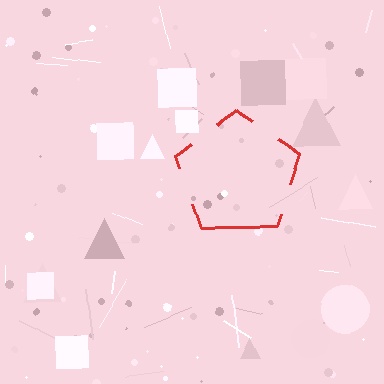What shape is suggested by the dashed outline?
The dashed outline suggests a pentagon.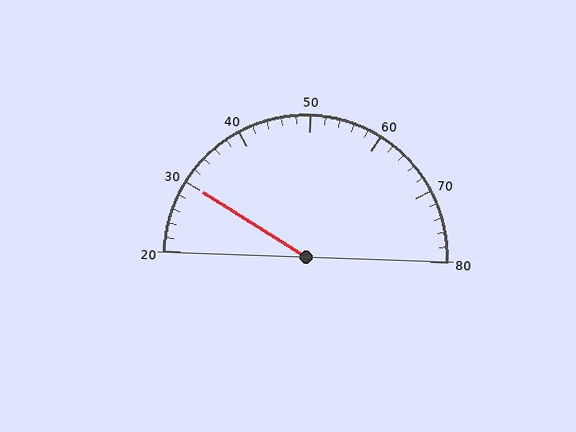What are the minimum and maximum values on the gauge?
The gauge ranges from 20 to 80.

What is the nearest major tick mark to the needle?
The nearest major tick mark is 30.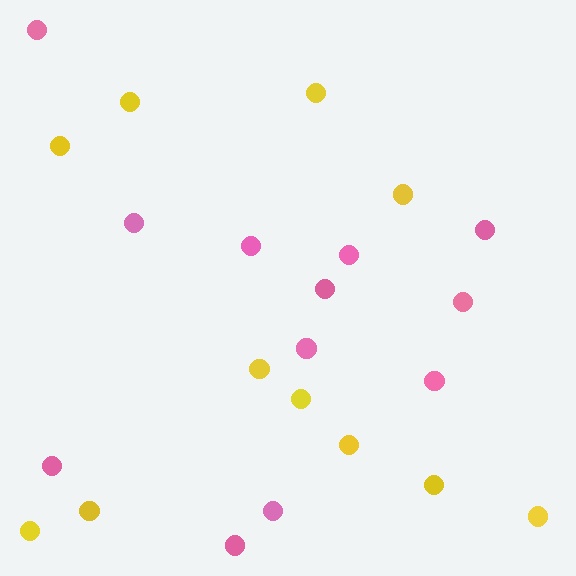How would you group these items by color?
There are 2 groups: one group of pink circles (12) and one group of yellow circles (11).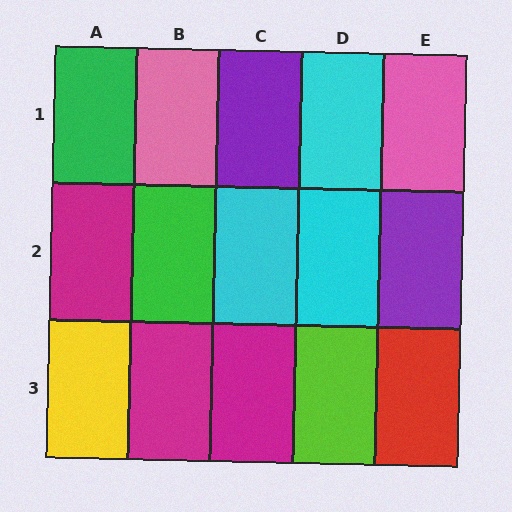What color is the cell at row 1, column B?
Pink.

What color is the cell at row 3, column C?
Magenta.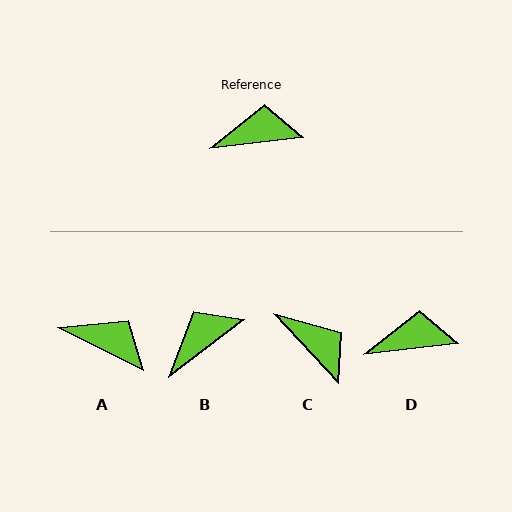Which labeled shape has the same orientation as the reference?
D.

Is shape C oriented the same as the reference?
No, it is off by about 54 degrees.